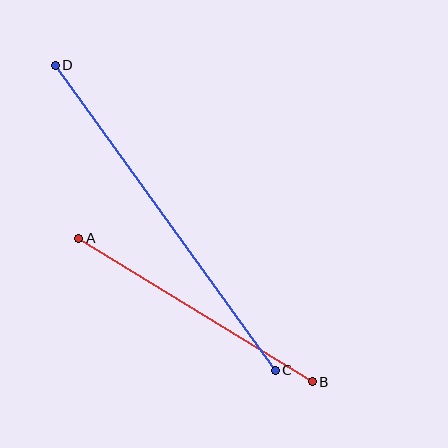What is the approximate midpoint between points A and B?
The midpoint is at approximately (196, 310) pixels.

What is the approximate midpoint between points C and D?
The midpoint is at approximately (165, 218) pixels.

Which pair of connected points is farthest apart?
Points C and D are farthest apart.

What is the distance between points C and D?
The distance is approximately 376 pixels.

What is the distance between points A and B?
The distance is approximately 274 pixels.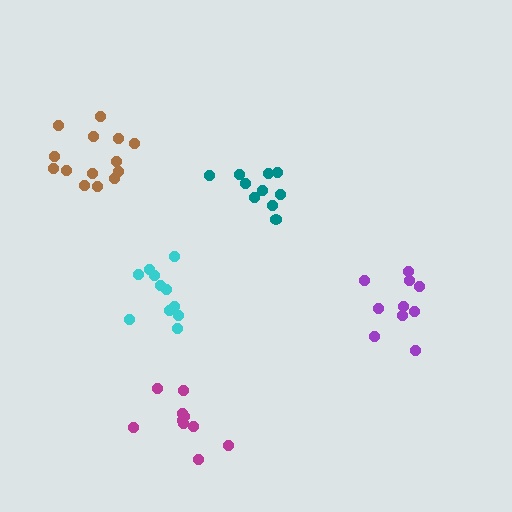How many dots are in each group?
Group 1: 11 dots, Group 2: 10 dots, Group 3: 10 dots, Group 4: 14 dots, Group 5: 10 dots (55 total).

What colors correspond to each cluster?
The clusters are colored: cyan, purple, magenta, brown, teal.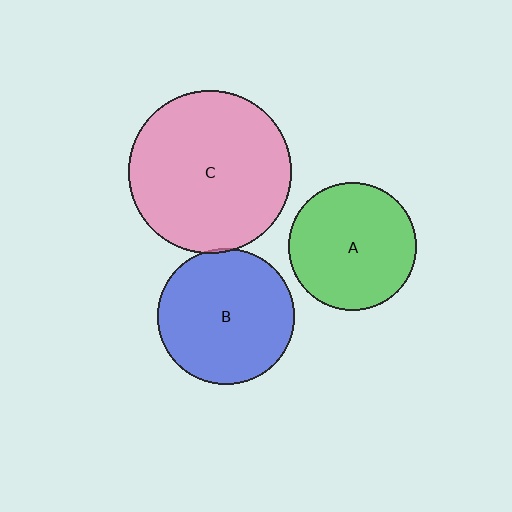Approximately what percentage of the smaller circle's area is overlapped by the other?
Approximately 5%.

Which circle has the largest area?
Circle C (pink).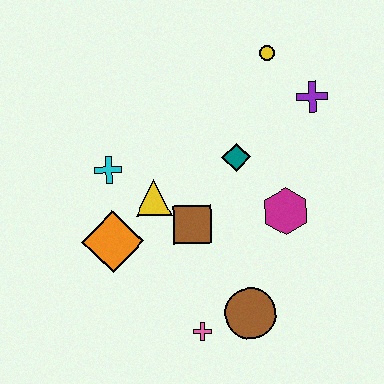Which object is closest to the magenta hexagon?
The teal diamond is closest to the magenta hexagon.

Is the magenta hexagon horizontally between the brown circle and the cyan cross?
No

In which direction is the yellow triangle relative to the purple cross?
The yellow triangle is to the left of the purple cross.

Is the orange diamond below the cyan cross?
Yes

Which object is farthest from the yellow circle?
The pink cross is farthest from the yellow circle.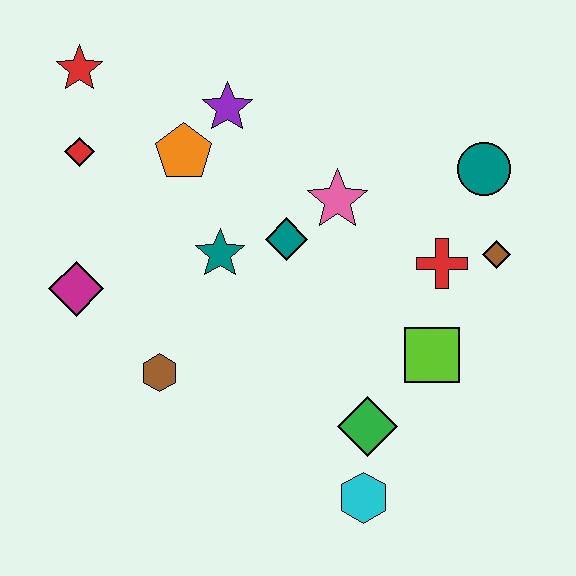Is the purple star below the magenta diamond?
No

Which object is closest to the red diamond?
The red star is closest to the red diamond.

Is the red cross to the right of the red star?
Yes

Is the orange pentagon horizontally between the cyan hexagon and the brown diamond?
No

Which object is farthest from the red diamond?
The cyan hexagon is farthest from the red diamond.